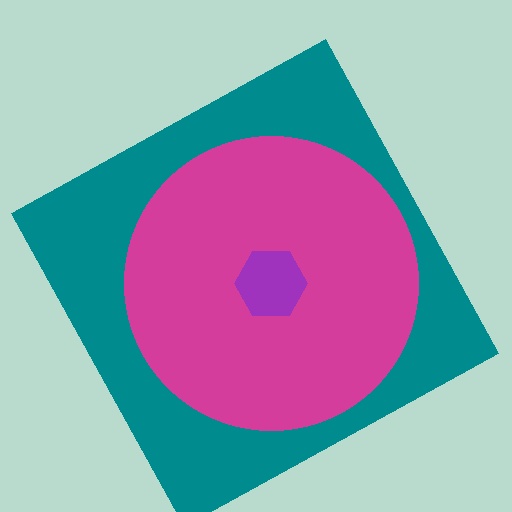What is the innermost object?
The purple hexagon.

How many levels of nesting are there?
3.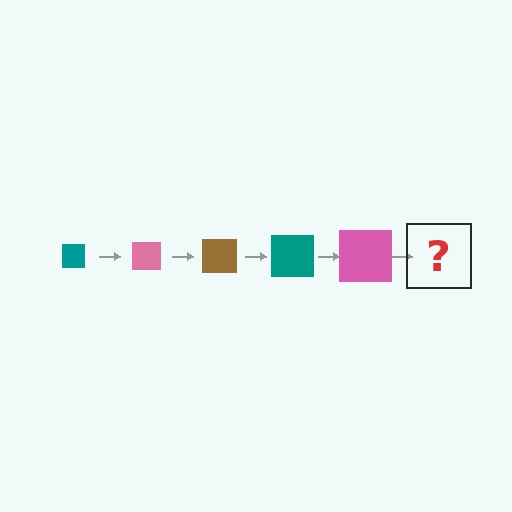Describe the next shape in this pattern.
It should be a brown square, larger than the previous one.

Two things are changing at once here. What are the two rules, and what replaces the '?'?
The two rules are that the square grows larger each step and the color cycles through teal, pink, and brown. The '?' should be a brown square, larger than the previous one.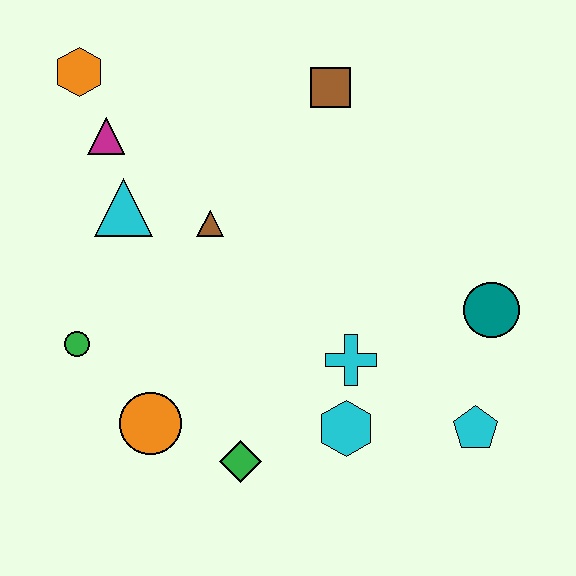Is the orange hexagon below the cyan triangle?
No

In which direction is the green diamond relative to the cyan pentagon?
The green diamond is to the left of the cyan pentagon.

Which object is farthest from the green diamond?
The orange hexagon is farthest from the green diamond.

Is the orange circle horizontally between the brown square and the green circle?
Yes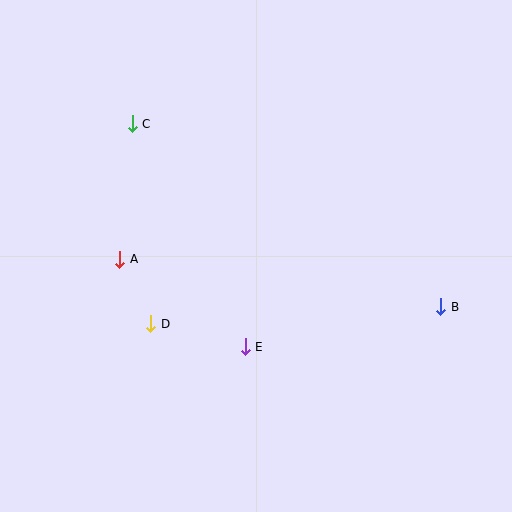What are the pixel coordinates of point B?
Point B is at (441, 307).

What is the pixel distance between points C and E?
The distance between C and E is 250 pixels.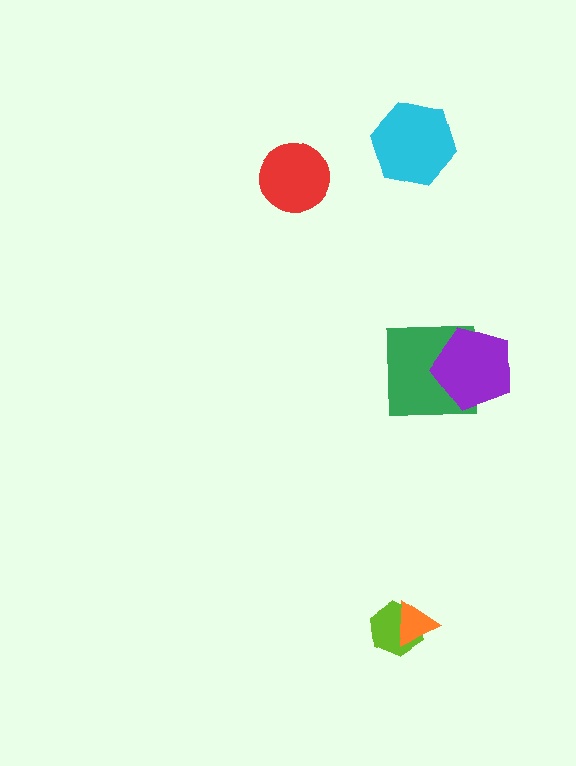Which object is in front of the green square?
The purple pentagon is in front of the green square.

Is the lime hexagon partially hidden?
Yes, it is partially covered by another shape.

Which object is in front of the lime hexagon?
The orange triangle is in front of the lime hexagon.